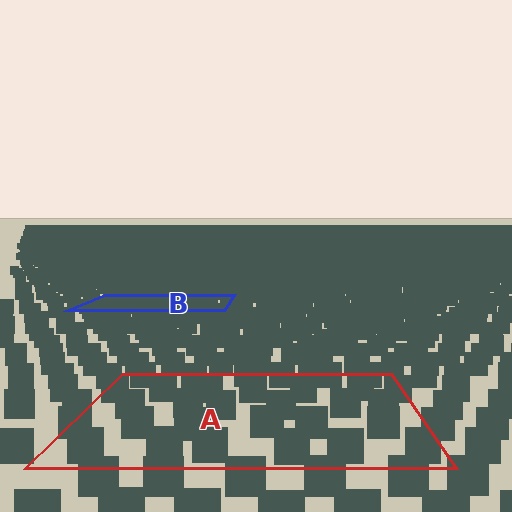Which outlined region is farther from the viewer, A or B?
Region B is farther from the viewer — the texture elements inside it appear smaller and more densely packed.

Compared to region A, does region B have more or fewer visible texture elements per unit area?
Region B has more texture elements per unit area — they are packed more densely because it is farther away.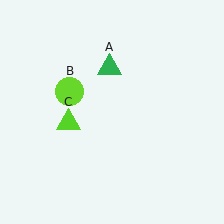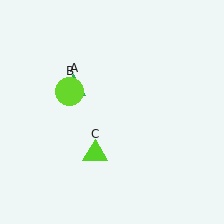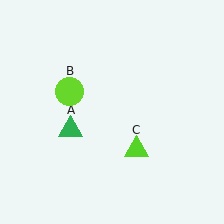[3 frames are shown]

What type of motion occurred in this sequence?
The green triangle (object A), lime triangle (object C) rotated counterclockwise around the center of the scene.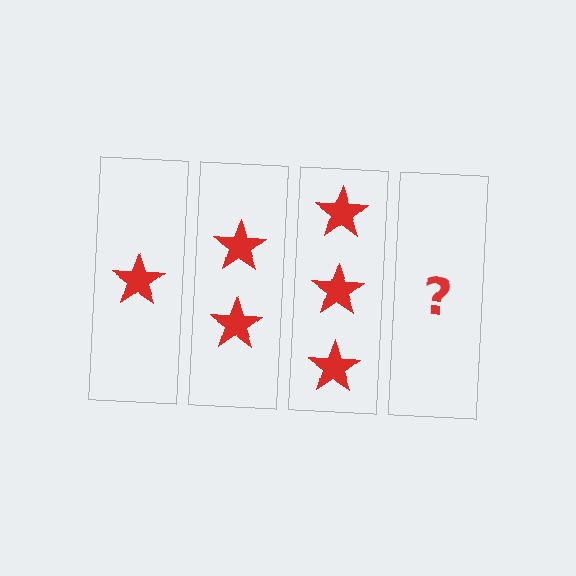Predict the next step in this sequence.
The next step is 4 stars.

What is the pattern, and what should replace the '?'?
The pattern is that each step adds one more star. The '?' should be 4 stars.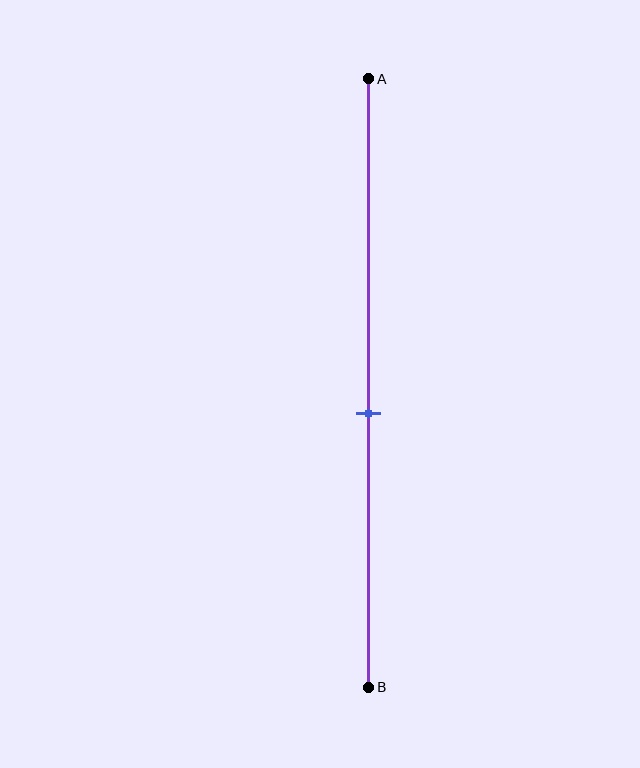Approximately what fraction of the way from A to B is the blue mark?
The blue mark is approximately 55% of the way from A to B.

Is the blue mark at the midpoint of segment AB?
No, the mark is at about 55% from A, not at the 50% midpoint.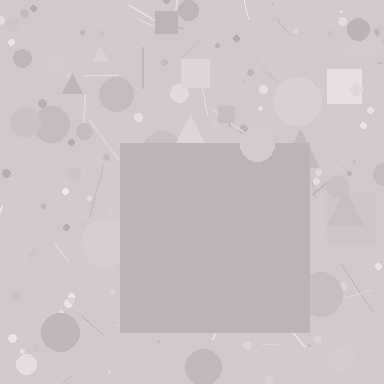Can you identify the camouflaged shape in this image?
The camouflaged shape is a square.